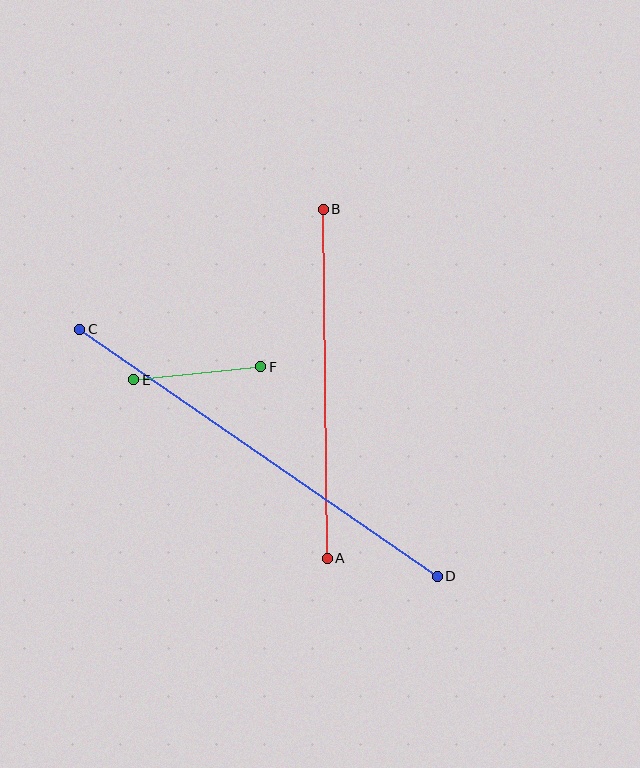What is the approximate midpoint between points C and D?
The midpoint is at approximately (259, 453) pixels.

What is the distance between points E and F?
The distance is approximately 128 pixels.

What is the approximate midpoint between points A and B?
The midpoint is at approximately (325, 384) pixels.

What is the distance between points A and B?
The distance is approximately 349 pixels.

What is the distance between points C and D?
The distance is approximately 434 pixels.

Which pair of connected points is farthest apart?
Points C and D are farthest apart.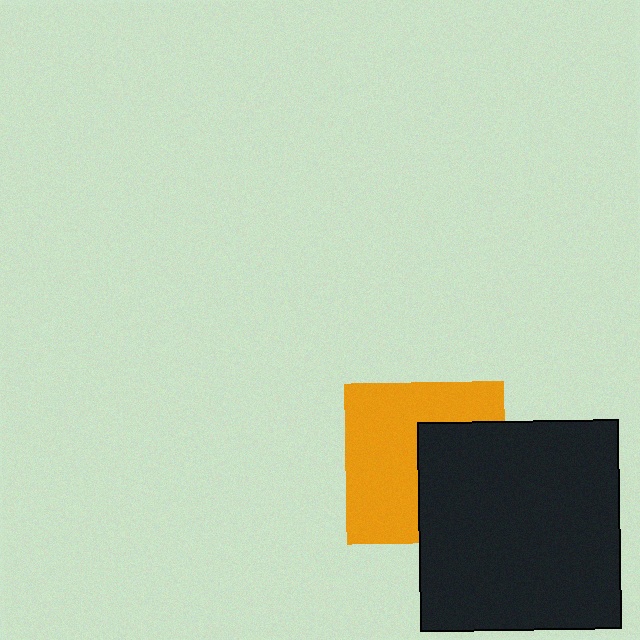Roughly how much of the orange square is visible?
About half of it is visible (roughly 59%).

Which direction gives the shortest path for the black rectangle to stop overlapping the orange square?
Moving right gives the shortest separation.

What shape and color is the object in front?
The object in front is a black rectangle.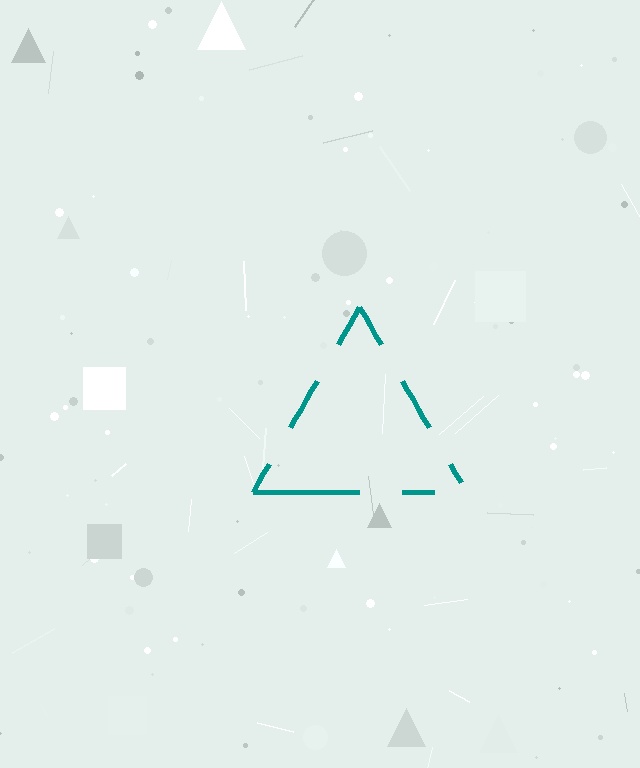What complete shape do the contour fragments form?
The contour fragments form a triangle.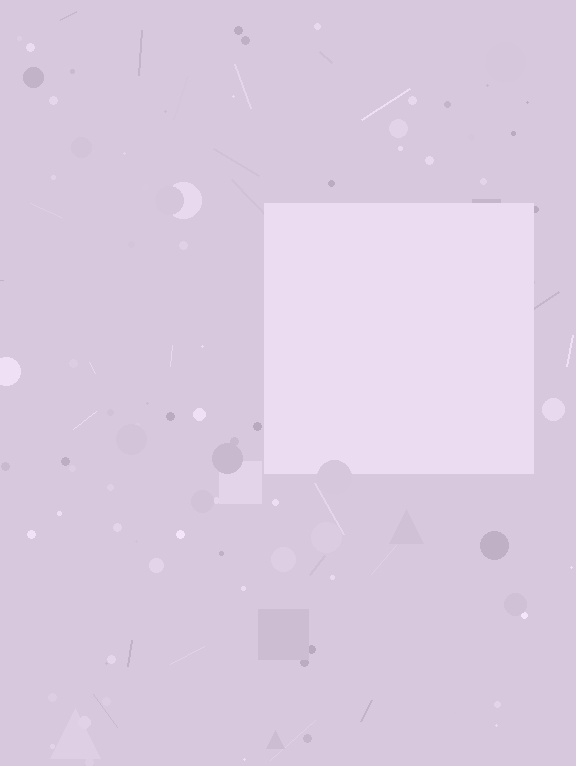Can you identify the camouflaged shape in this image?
The camouflaged shape is a square.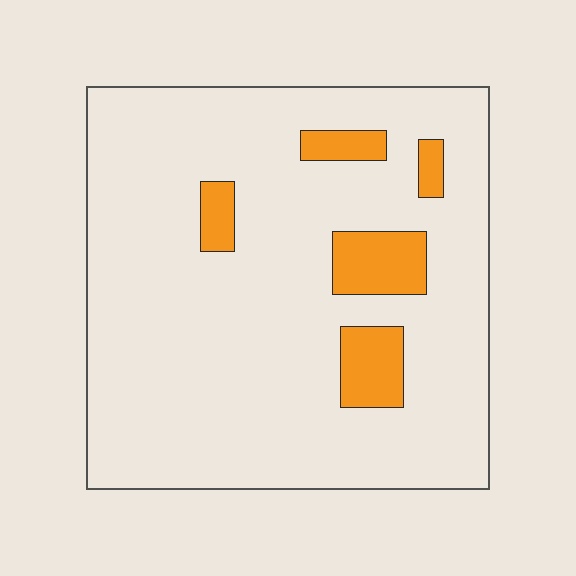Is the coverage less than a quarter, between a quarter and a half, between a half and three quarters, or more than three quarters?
Less than a quarter.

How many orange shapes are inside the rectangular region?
5.